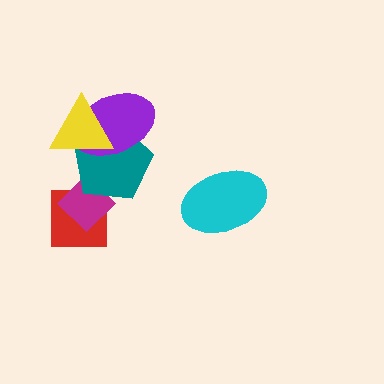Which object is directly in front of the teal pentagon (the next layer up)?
The purple ellipse is directly in front of the teal pentagon.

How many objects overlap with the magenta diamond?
2 objects overlap with the magenta diamond.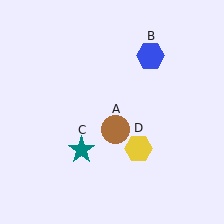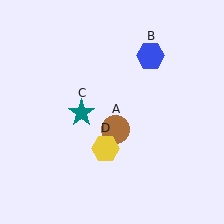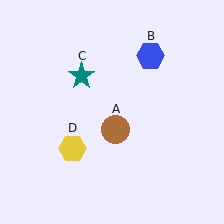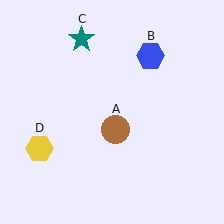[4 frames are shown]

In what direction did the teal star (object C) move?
The teal star (object C) moved up.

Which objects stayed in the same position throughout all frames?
Brown circle (object A) and blue hexagon (object B) remained stationary.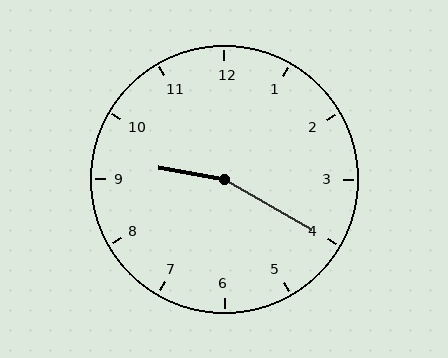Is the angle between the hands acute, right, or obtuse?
It is obtuse.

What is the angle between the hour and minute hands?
Approximately 160 degrees.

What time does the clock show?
9:20.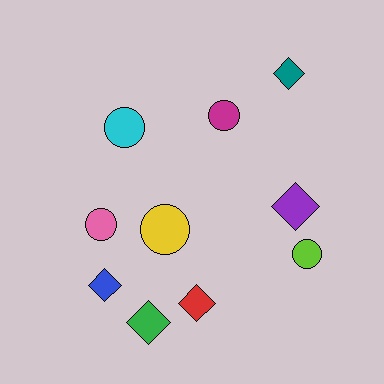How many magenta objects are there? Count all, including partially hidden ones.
There is 1 magenta object.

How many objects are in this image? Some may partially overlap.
There are 10 objects.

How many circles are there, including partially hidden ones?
There are 5 circles.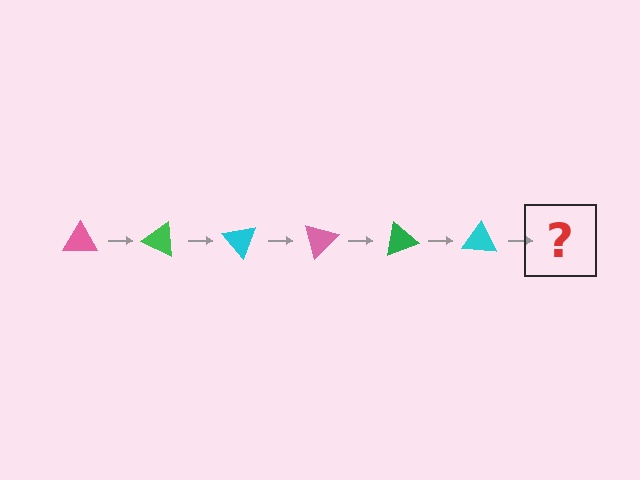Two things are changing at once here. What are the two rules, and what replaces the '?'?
The two rules are that it rotates 25 degrees each step and the color cycles through pink, green, and cyan. The '?' should be a pink triangle, rotated 150 degrees from the start.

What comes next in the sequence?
The next element should be a pink triangle, rotated 150 degrees from the start.